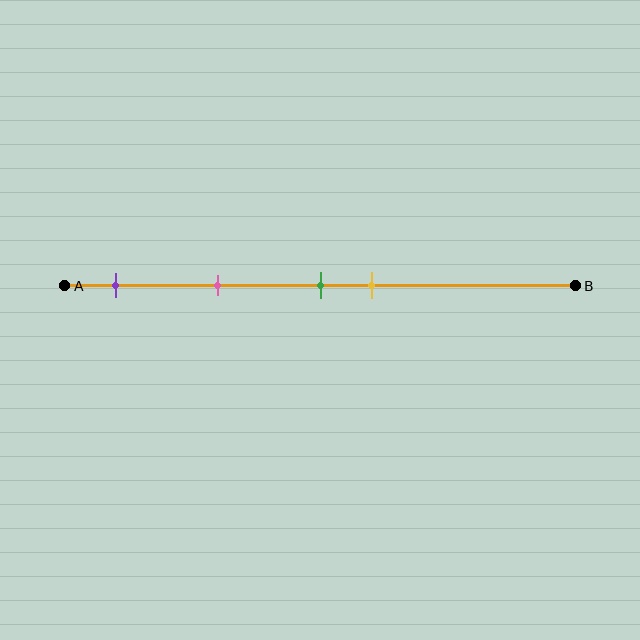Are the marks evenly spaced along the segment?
No, the marks are not evenly spaced.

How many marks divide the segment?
There are 4 marks dividing the segment.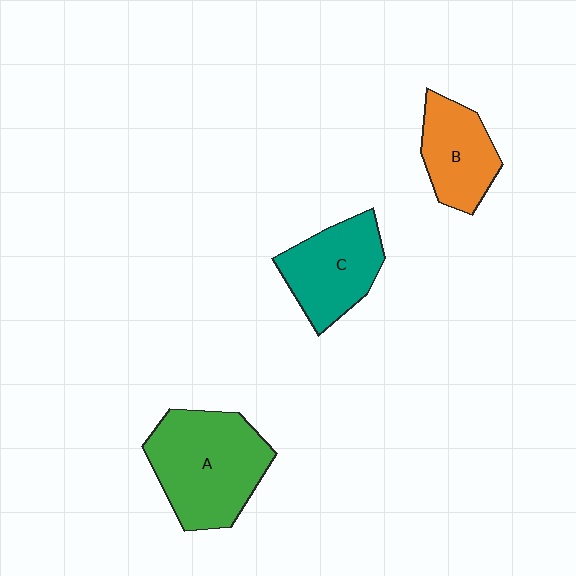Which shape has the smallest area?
Shape B (orange).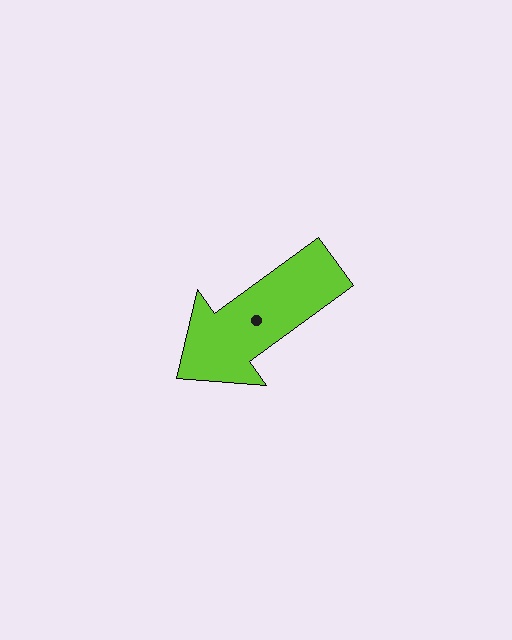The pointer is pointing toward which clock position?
Roughly 8 o'clock.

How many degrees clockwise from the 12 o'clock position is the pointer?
Approximately 234 degrees.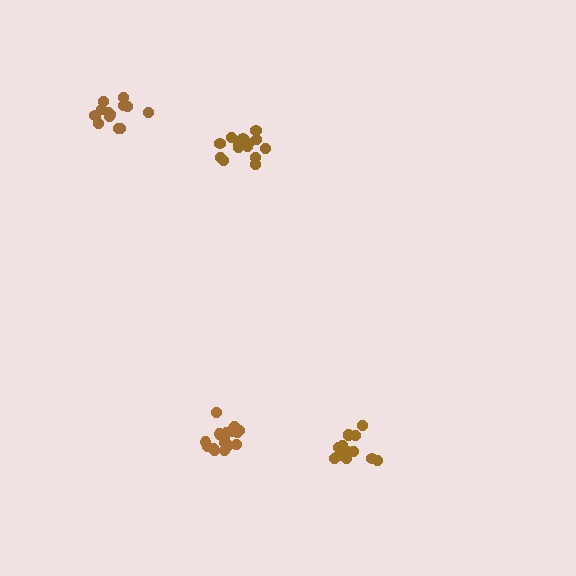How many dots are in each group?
Group 1: 14 dots, Group 2: 17 dots, Group 3: 16 dots, Group 4: 13 dots (60 total).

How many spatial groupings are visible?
There are 4 spatial groupings.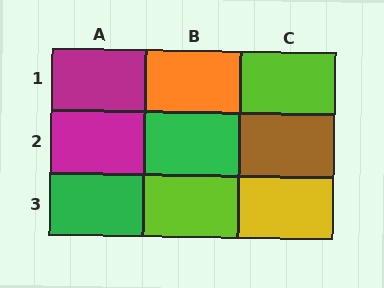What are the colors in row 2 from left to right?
Magenta, green, brown.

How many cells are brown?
1 cell is brown.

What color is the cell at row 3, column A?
Green.